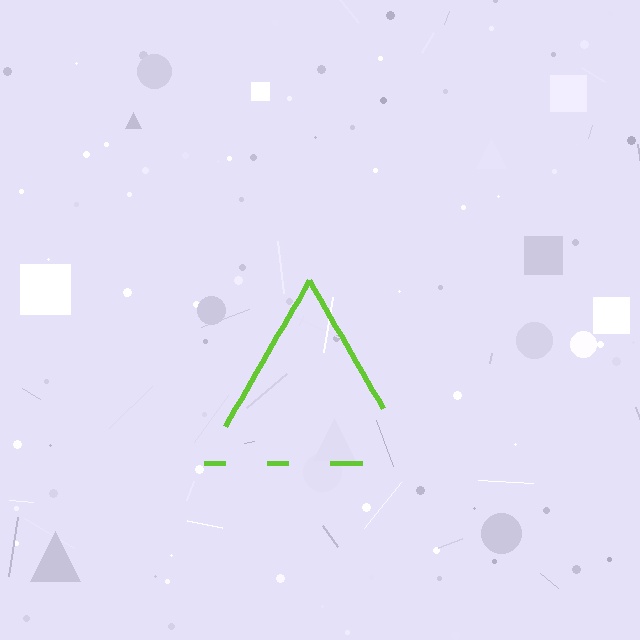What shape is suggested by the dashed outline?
The dashed outline suggests a triangle.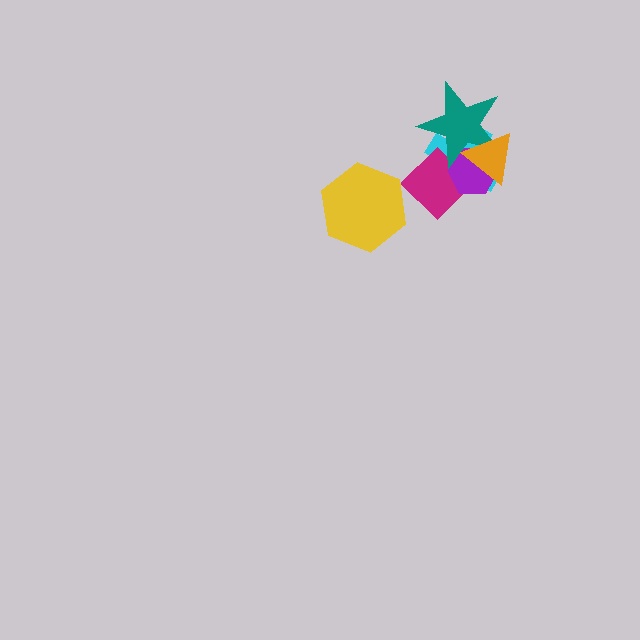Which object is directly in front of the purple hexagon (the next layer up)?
The teal star is directly in front of the purple hexagon.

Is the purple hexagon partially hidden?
Yes, it is partially covered by another shape.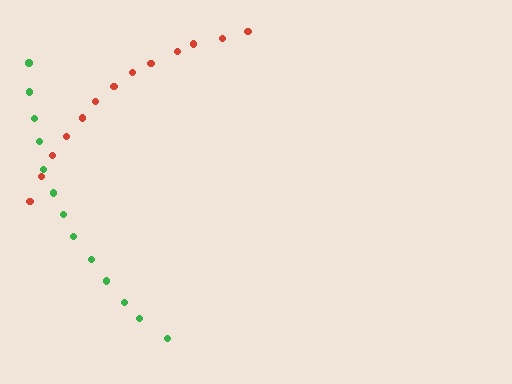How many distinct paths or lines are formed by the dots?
There are 2 distinct paths.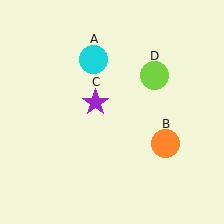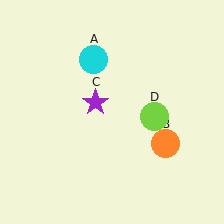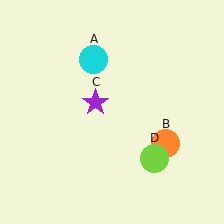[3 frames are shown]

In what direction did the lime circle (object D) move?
The lime circle (object D) moved down.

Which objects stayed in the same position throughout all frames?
Cyan circle (object A) and orange circle (object B) and purple star (object C) remained stationary.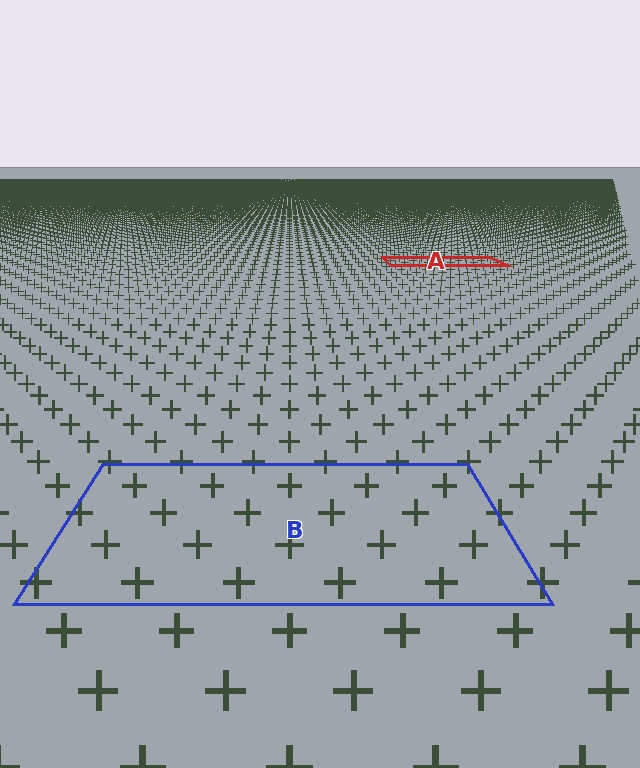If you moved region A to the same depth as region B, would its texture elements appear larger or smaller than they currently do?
They would appear larger. At a closer depth, the same texture elements are projected at a bigger on-screen size.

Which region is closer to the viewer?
Region B is closer. The texture elements there are larger and more spread out.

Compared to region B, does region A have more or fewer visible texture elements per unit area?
Region A has more texture elements per unit area — they are packed more densely because it is farther away.